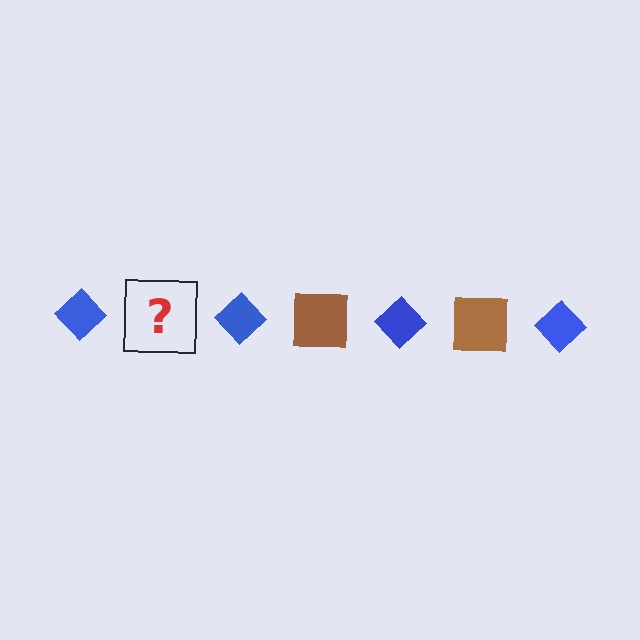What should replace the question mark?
The question mark should be replaced with a brown square.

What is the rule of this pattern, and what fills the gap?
The rule is that the pattern alternates between blue diamond and brown square. The gap should be filled with a brown square.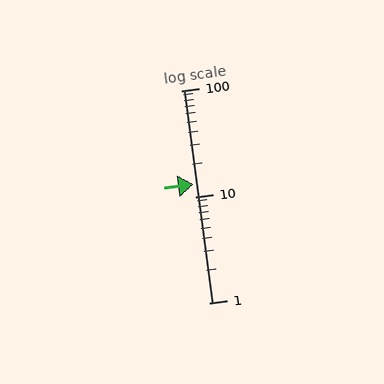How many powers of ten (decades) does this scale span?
The scale spans 2 decades, from 1 to 100.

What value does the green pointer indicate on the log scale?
The pointer indicates approximately 13.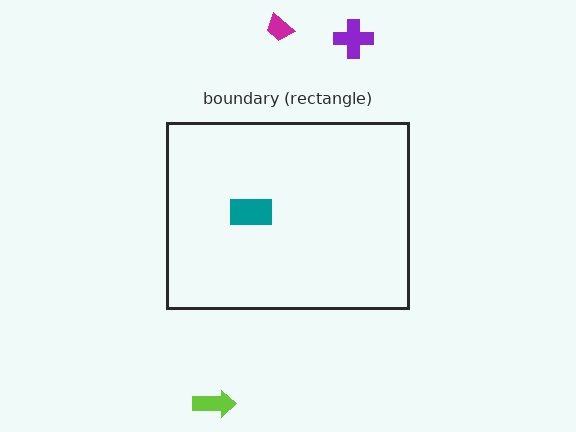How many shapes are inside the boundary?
1 inside, 3 outside.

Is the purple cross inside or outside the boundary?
Outside.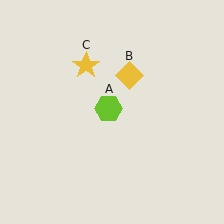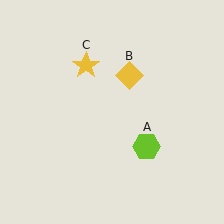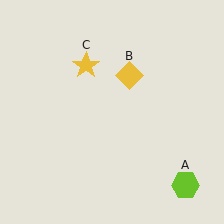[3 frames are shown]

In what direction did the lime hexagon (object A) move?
The lime hexagon (object A) moved down and to the right.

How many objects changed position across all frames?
1 object changed position: lime hexagon (object A).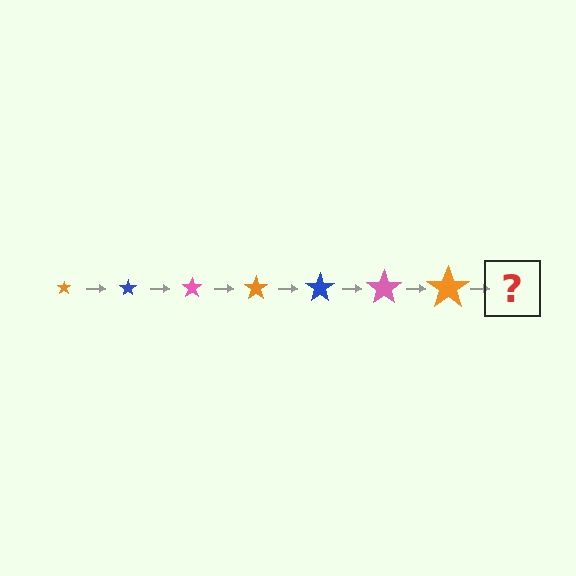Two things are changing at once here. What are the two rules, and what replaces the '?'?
The two rules are that the star grows larger each step and the color cycles through orange, blue, and pink. The '?' should be a blue star, larger than the previous one.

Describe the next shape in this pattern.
It should be a blue star, larger than the previous one.